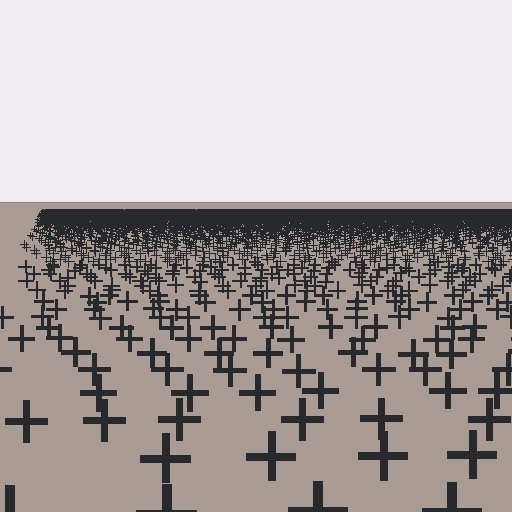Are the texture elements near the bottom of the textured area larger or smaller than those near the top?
Larger. Near the bottom, elements are closer to the viewer and appear at a bigger on-screen size.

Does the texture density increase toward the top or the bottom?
Density increases toward the top.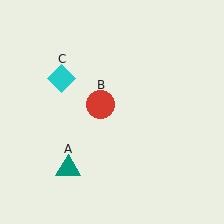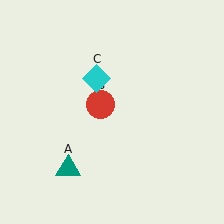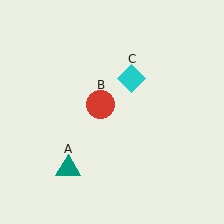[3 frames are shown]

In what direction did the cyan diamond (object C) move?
The cyan diamond (object C) moved right.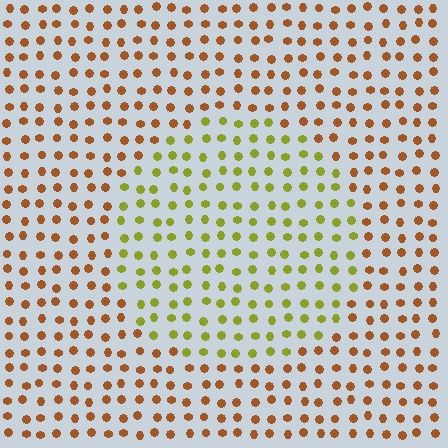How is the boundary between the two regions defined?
The boundary is defined purely by a slight shift in hue (about 48 degrees). Spacing, size, and orientation are identical on both sides.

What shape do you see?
I see a circle.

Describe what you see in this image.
The image is filled with small brown elements in a uniform arrangement. A circle-shaped region is visible where the elements are tinted to a slightly different hue, forming a subtle color boundary.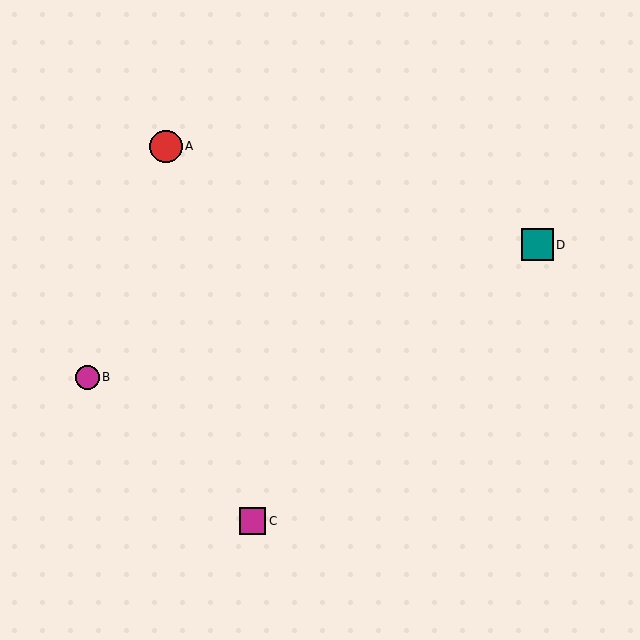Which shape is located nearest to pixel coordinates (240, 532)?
The magenta square (labeled C) at (252, 521) is nearest to that location.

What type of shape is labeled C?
Shape C is a magenta square.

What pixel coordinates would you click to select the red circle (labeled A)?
Click at (166, 146) to select the red circle A.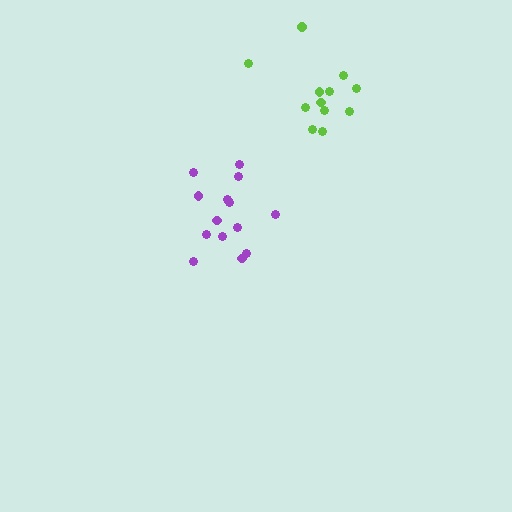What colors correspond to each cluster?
The clusters are colored: purple, lime.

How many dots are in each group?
Group 1: 14 dots, Group 2: 12 dots (26 total).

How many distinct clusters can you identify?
There are 2 distinct clusters.